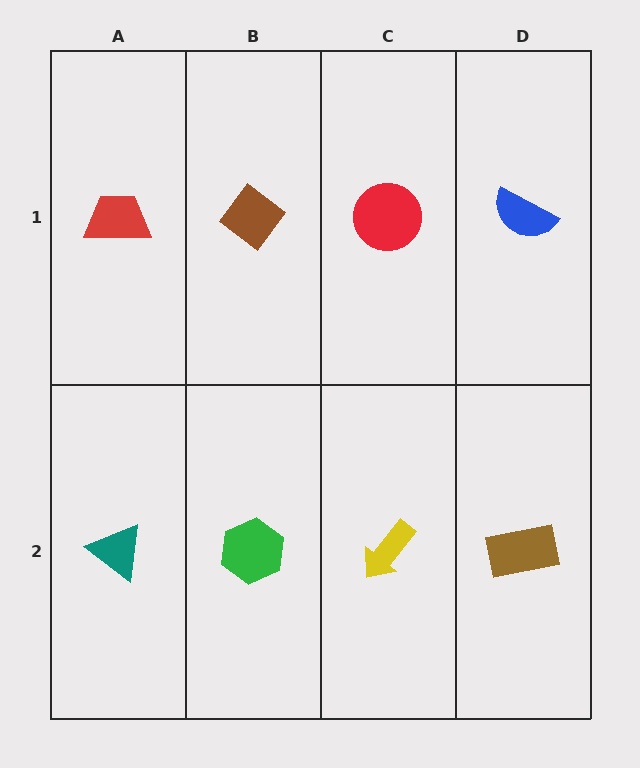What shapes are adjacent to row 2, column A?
A red trapezoid (row 1, column A), a green hexagon (row 2, column B).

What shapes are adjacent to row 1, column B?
A green hexagon (row 2, column B), a red trapezoid (row 1, column A), a red circle (row 1, column C).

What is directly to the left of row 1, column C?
A brown diamond.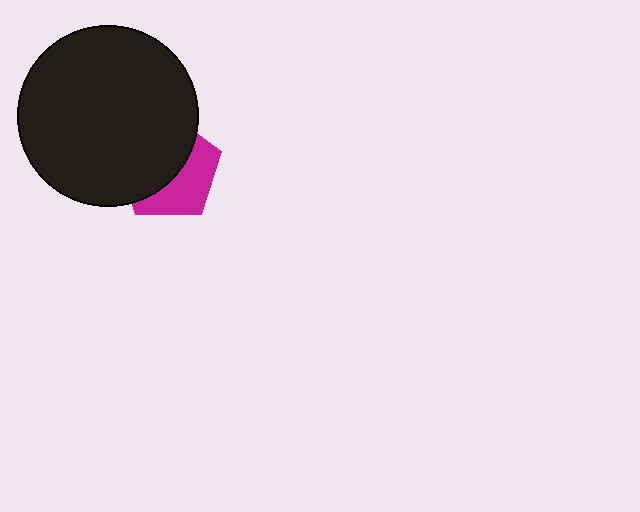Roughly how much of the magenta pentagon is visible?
A small part of it is visible (roughly 43%).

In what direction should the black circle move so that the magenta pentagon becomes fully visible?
The black circle should move toward the upper-left. That is the shortest direction to clear the overlap and leave the magenta pentagon fully visible.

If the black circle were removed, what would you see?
You would see the complete magenta pentagon.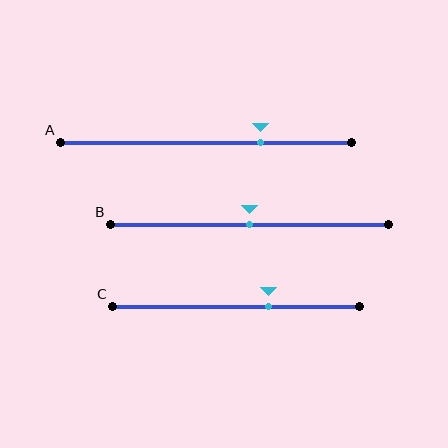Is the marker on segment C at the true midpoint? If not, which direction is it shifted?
No, the marker on segment C is shifted to the right by about 13% of the segment length.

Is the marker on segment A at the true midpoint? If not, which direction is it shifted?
No, the marker on segment A is shifted to the right by about 19% of the segment length.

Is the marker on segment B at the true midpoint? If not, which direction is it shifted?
Yes, the marker on segment B is at the true midpoint.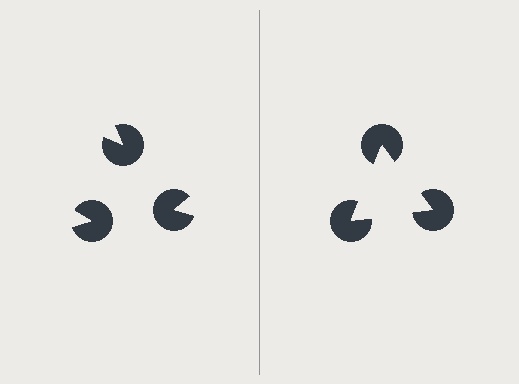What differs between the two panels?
The pac-man discs are positioned identically on both sides; only the wedge orientations differ. On the right they align to a triangle; on the left they are misaligned.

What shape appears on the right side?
An illusory triangle.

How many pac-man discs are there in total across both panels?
6 — 3 on each side.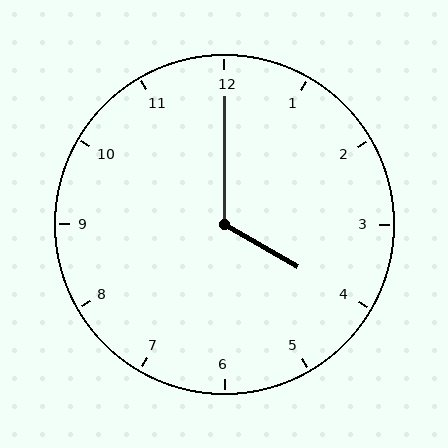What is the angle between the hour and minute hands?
Approximately 120 degrees.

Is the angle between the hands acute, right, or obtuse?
It is obtuse.